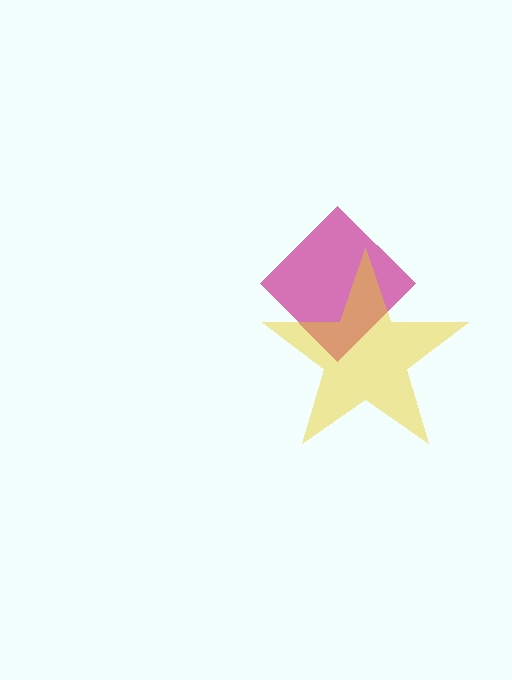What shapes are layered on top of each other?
The layered shapes are: a magenta diamond, a yellow star.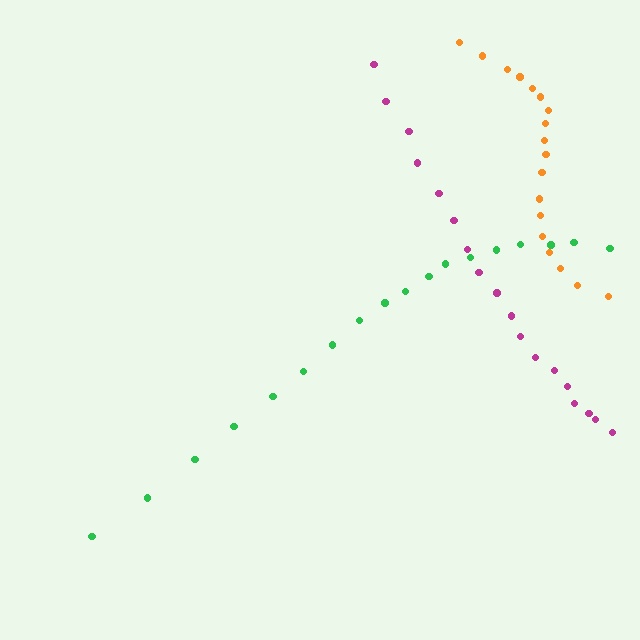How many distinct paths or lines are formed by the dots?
There are 3 distinct paths.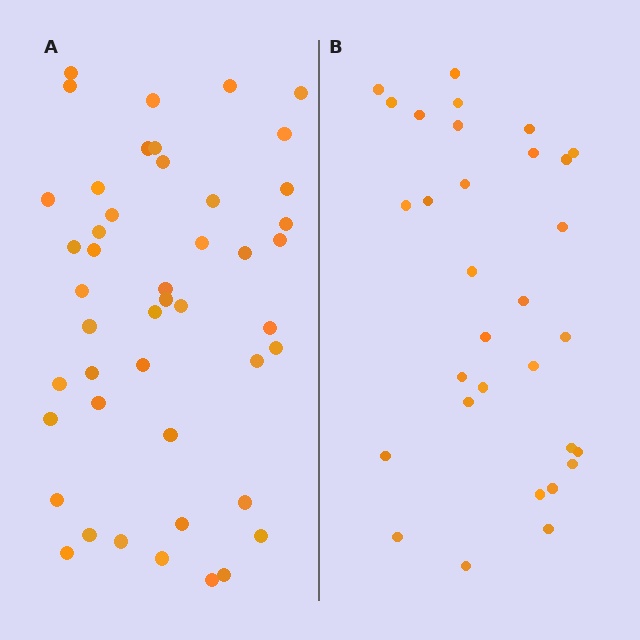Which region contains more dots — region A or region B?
Region A (the left region) has more dots.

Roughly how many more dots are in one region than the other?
Region A has approximately 15 more dots than region B.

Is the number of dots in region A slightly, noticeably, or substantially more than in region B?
Region A has substantially more. The ratio is roughly 1.5 to 1.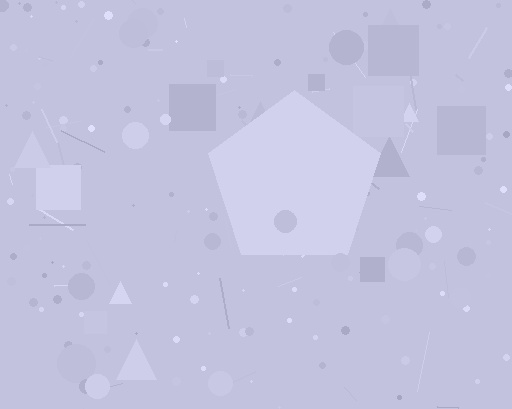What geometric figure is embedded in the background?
A pentagon is embedded in the background.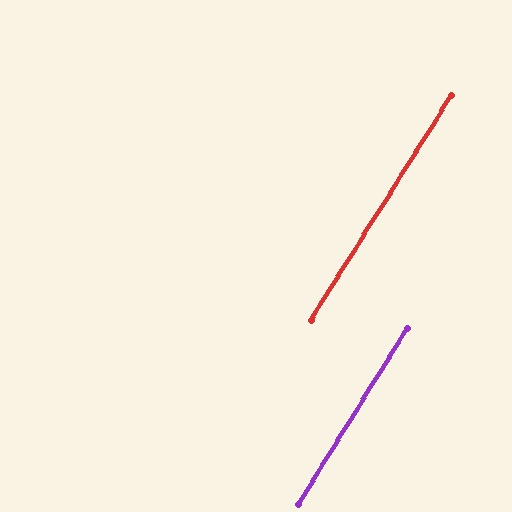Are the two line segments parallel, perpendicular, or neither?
Parallel — their directions differ by only 0.2°.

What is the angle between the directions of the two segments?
Approximately 0 degrees.